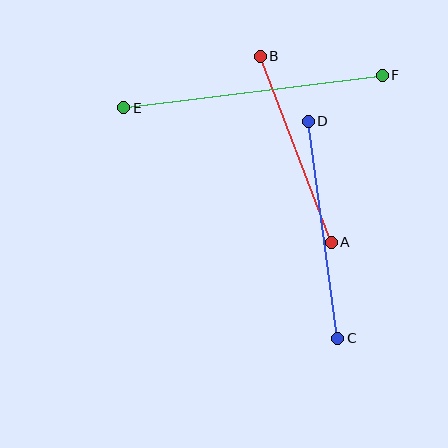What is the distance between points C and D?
The distance is approximately 219 pixels.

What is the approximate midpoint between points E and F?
The midpoint is at approximately (253, 92) pixels.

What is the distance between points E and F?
The distance is approximately 261 pixels.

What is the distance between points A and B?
The distance is approximately 199 pixels.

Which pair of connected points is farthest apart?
Points E and F are farthest apart.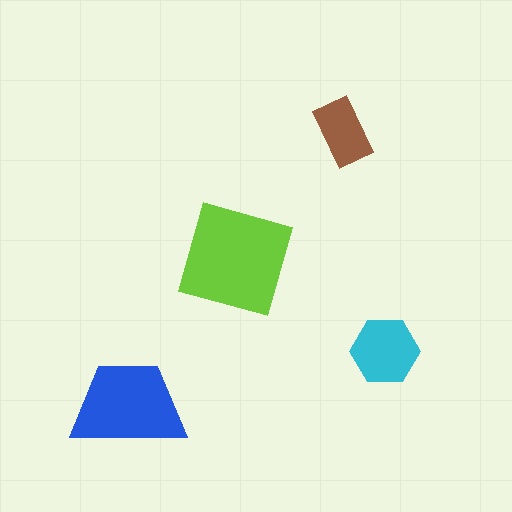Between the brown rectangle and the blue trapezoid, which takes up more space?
The blue trapezoid.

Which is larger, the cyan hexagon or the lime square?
The lime square.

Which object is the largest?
The lime square.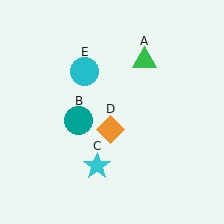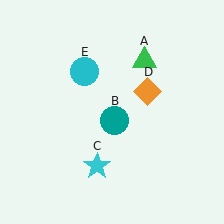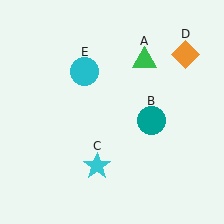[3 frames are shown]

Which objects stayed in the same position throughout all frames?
Green triangle (object A) and cyan star (object C) and cyan circle (object E) remained stationary.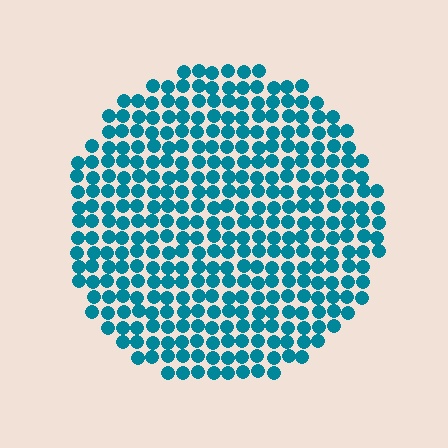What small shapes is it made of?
It is made of small circles.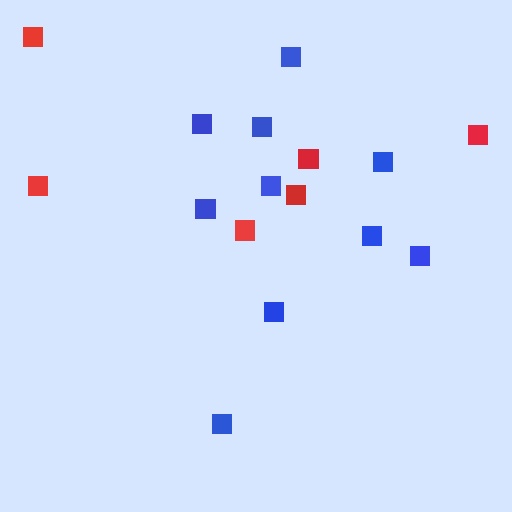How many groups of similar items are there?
There are 2 groups: one group of red squares (6) and one group of blue squares (10).